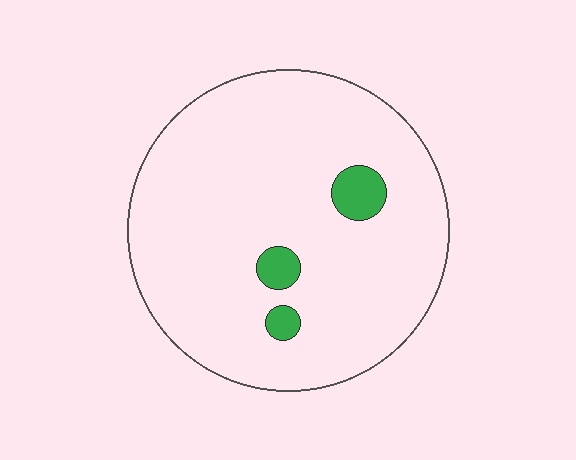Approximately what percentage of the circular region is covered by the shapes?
Approximately 5%.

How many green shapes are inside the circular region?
3.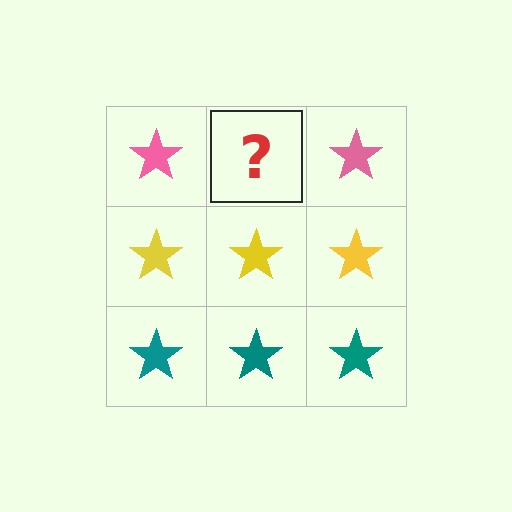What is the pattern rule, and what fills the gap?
The rule is that each row has a consistent color. The gap should be filled with a pink star.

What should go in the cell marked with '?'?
The missing cell should contain a pink star.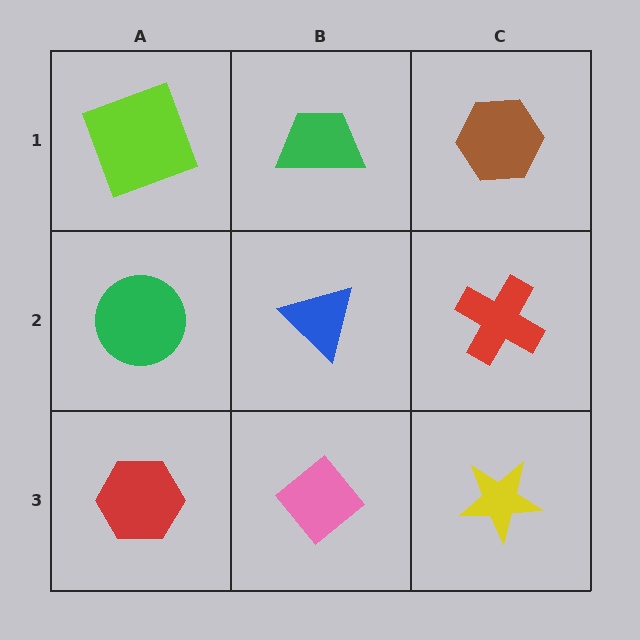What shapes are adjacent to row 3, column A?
A green circle (row 2, column A), a pink diamond (row 3, column B).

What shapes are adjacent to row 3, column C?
A red cross (row 2, column C), a pink diamond (row 3, column B).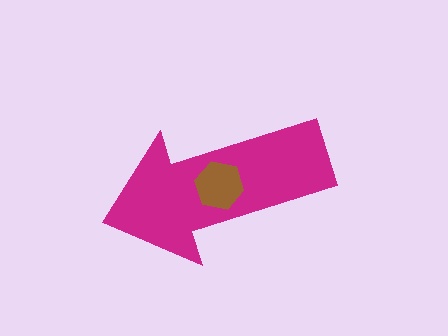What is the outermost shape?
The magenta arrow.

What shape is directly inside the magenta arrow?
The brown hexagon.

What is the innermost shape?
The brown hexagon.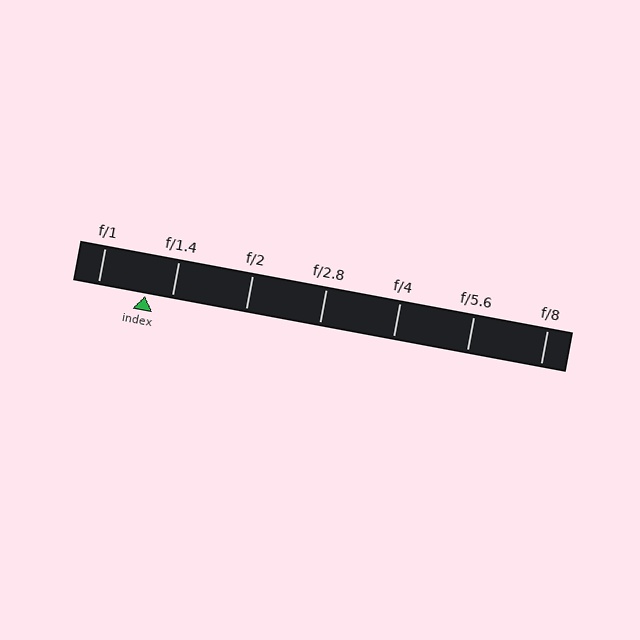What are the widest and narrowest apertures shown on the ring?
The widest aperture shown is f/1 and the narrowest is f/8.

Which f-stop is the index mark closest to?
The index mark is closest to f/1.4.